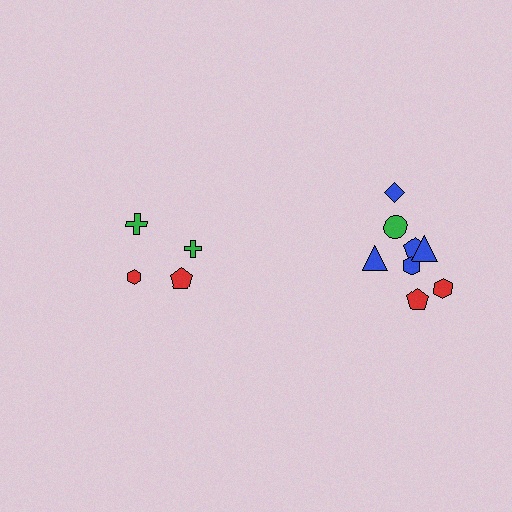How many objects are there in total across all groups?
There are 12 objects.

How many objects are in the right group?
There are 8 objects.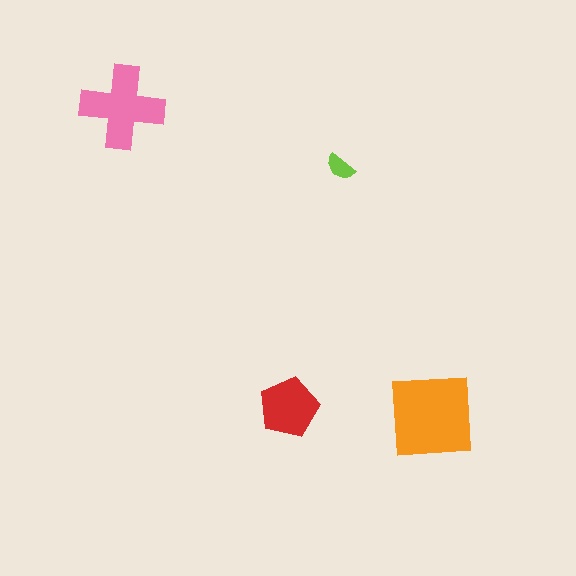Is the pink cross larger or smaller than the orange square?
Smaller.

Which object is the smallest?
The lime semicircle.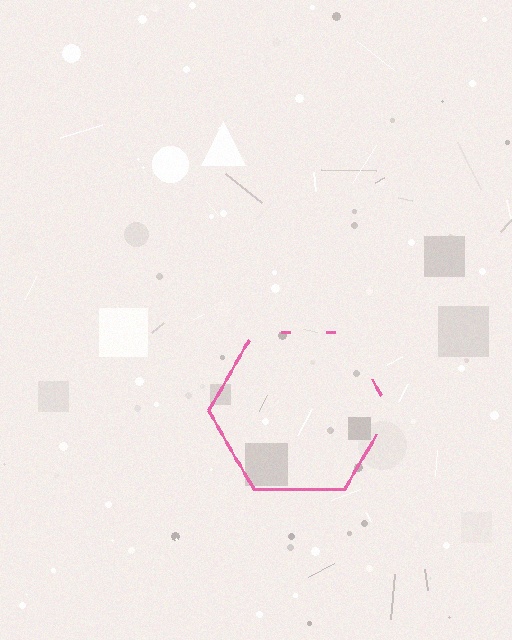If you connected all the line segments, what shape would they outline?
They would outline a hexagon.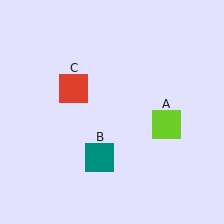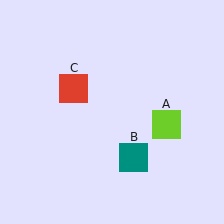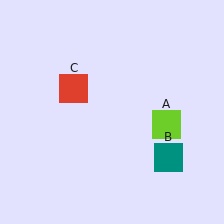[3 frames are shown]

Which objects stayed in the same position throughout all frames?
Lime square (object A) and red square (object C) remained stationary.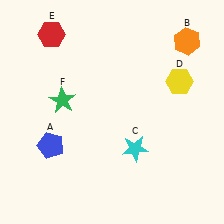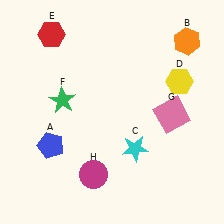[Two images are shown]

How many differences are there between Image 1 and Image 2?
There are 2 differences between the two images.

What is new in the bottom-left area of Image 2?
A magenta circle (H) was added in the bottom-left area of Image 2.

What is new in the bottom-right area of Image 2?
A pink square (G) was added in the bottom-right area of Image 2.